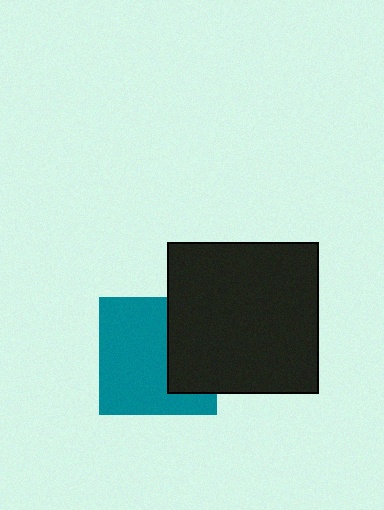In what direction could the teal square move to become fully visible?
The teal square could move left. That would shift it out from behind the black square entirely.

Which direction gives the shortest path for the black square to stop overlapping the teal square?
Moving right gives the shortest separation.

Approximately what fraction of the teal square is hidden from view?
Roughly 34% of the teal square is hidden behind the black square.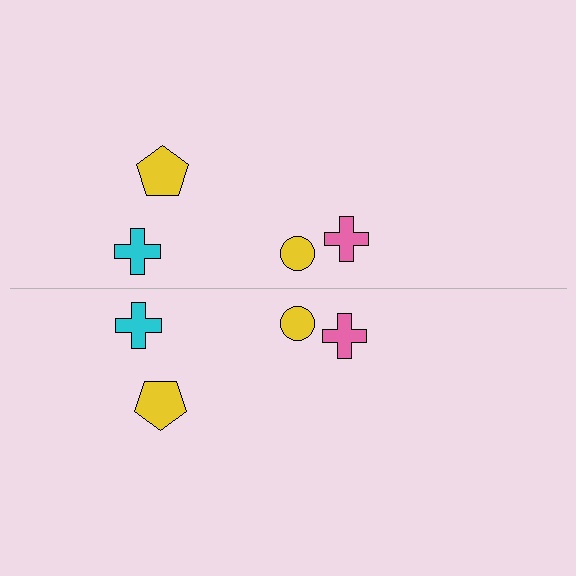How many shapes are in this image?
There are 8 shapes in this image.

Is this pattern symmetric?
Yes, this pattern has bilateral (reflection) symmetry.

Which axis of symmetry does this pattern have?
The pattern has a horizontal axis of symmetry running through the center of the image.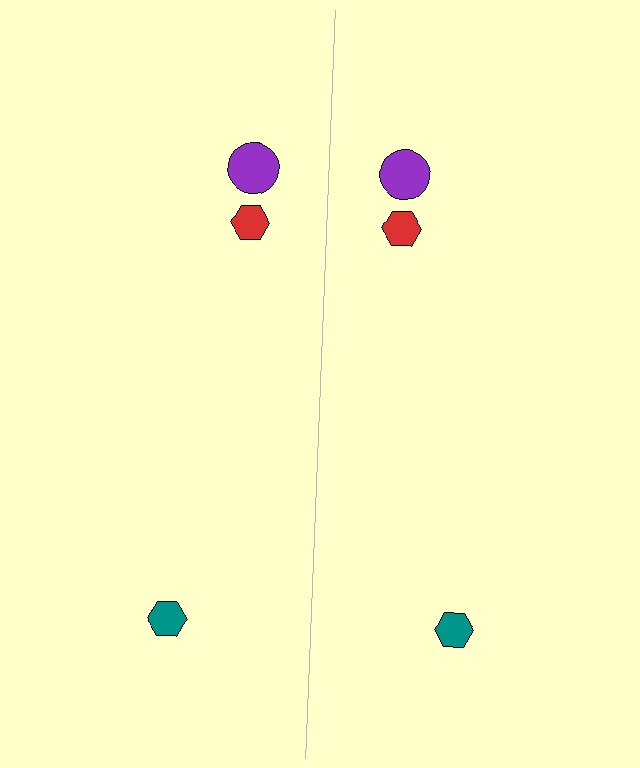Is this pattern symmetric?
Yes, this pattern has bilateral (reflection) symmetry.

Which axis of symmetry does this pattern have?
The pattern has a vertical axis of symmetry running through the center of the image.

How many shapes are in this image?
There are 6 shapes in this image.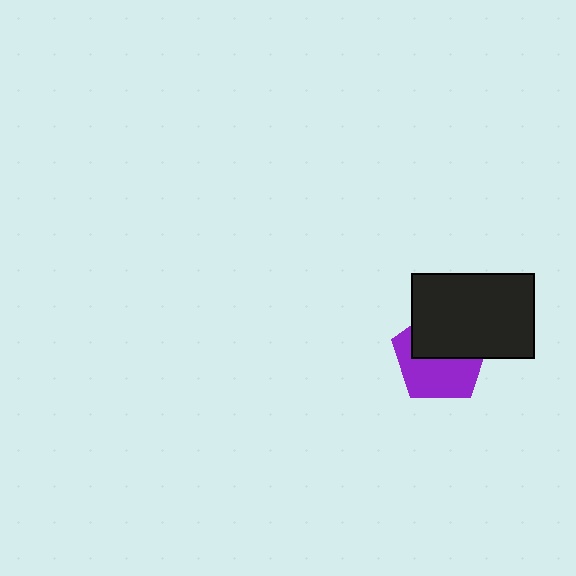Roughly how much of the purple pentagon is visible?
About half of it is visible (roughly 51%).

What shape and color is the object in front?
The object in front is a black rectangle.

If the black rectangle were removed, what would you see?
You would see the complete purple pentagon.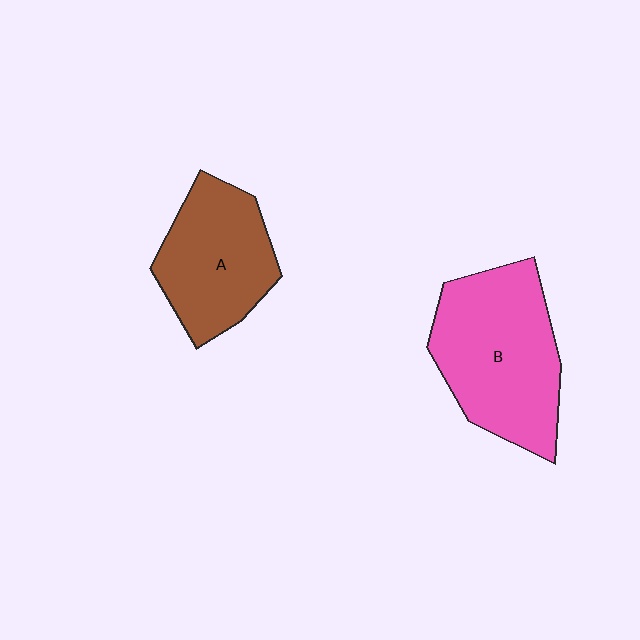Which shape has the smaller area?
Shape A (brown).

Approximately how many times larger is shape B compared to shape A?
Approximately 1.3 times.